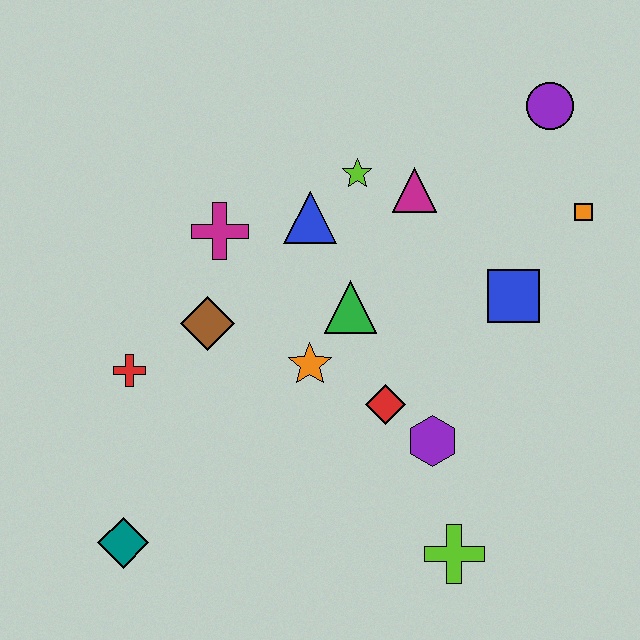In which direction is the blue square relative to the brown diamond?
The blue square is to the right of the brown diamond.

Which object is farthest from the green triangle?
The teal diamond is farthest from the green triangle.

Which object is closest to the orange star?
The green triangle is closest to the orange star.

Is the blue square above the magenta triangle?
No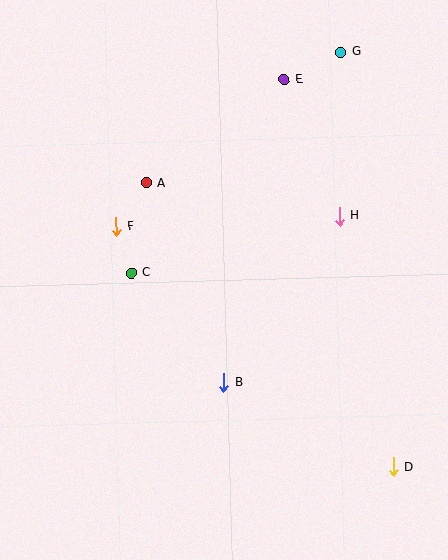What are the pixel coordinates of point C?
Point C is at (131, 273).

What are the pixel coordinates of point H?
Point H is at (339, 216).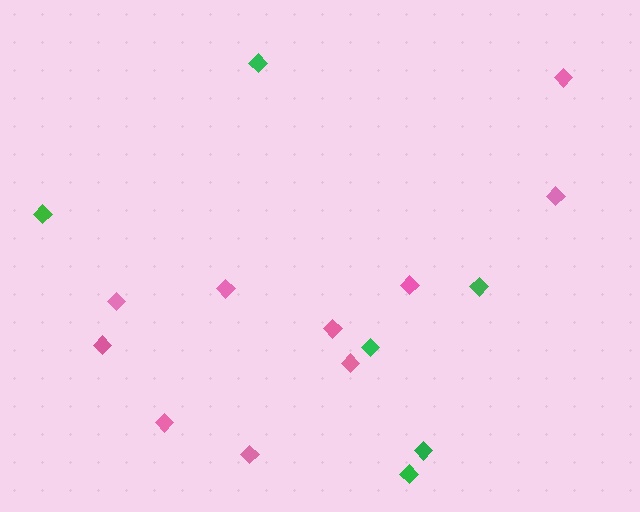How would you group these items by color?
There are 2 groups: one group of green diamonds (6) and one group of pink diamonds (10).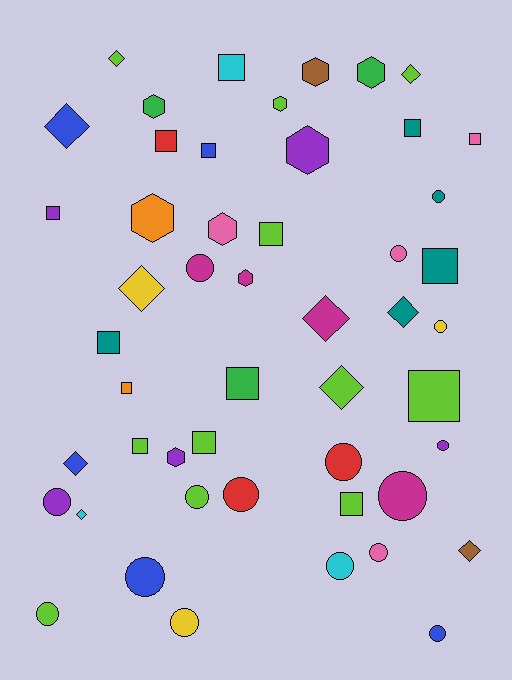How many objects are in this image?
There are 50 objects.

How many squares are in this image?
There are 15 squares.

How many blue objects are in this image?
There are 5 blue objects.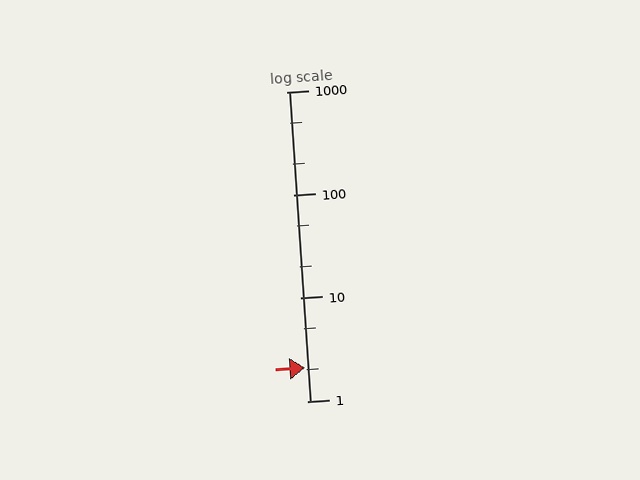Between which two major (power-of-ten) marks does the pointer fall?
The pointer is between 1 and 10.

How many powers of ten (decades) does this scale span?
The scale spans 3 decades, from 1 to 1000.